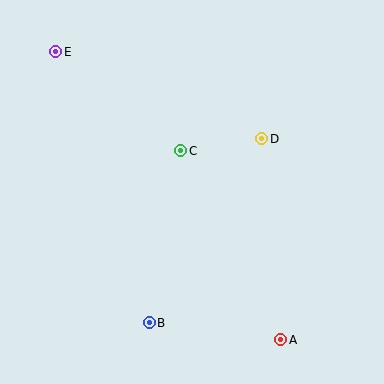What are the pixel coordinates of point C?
Point C is at (181, 151).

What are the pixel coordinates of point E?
Point E is at (56, 52).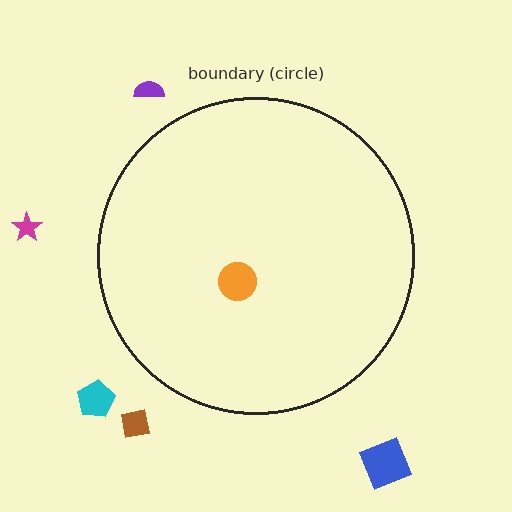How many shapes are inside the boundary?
1 inside, 5 outside.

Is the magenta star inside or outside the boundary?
Outside.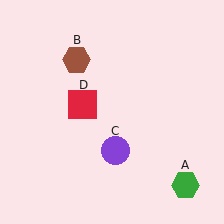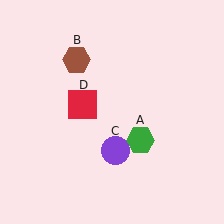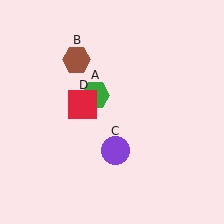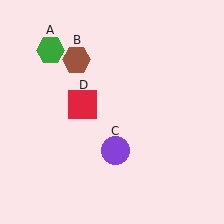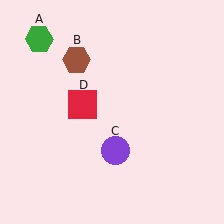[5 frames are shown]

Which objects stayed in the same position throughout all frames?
Brown hexagon (object B) and purple circle (object C) and red square (object D) remained stationary.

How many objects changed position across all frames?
1 object changed position: green hexagon (object A).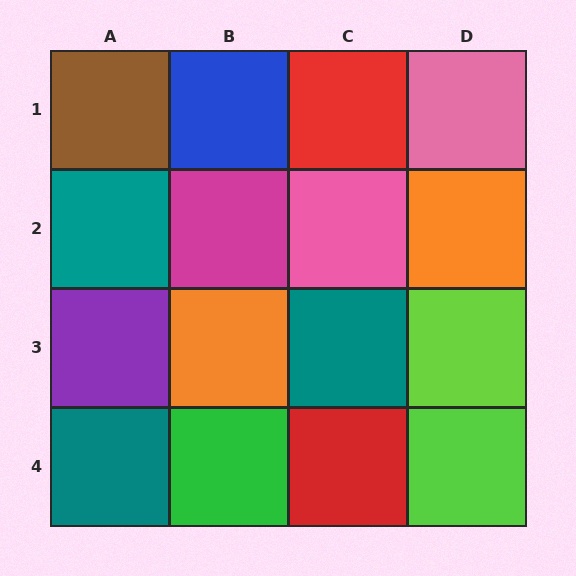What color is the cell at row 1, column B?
Blue.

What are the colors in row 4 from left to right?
Teal, green, red, lime.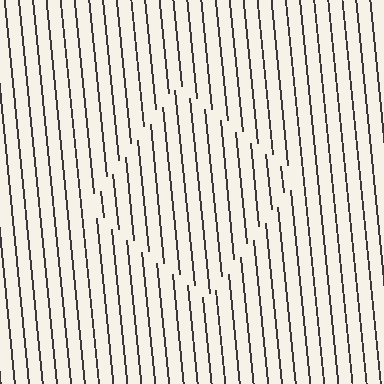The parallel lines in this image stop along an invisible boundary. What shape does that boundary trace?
An illusory square. The interior of the shape contains the same grating, shifted by half a period — the contour is defined by the phase discontinuity where line-ends from the inner and outer gratings abut.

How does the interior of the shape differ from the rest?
The interior of the shape contains the same grating, shifted by half a period — the contour is defined by the phase discontinuity where line-ends from the inner and outer gratings abut.